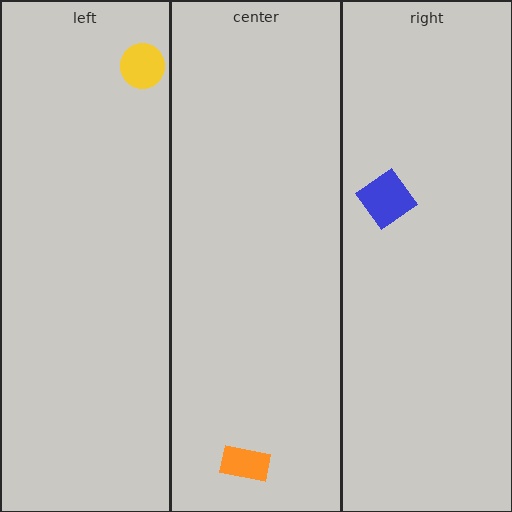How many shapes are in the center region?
1.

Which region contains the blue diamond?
The right region.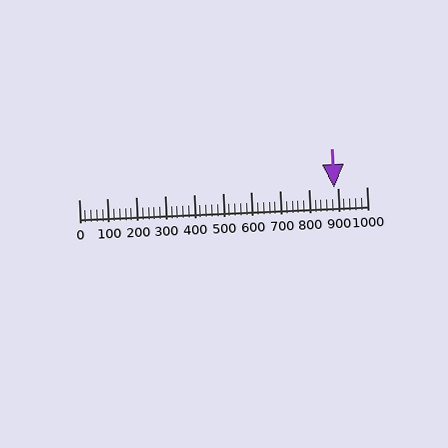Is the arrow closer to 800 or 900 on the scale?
The arrow is closer to 900.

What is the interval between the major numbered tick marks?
The major tick marks are spaced 100 units apart.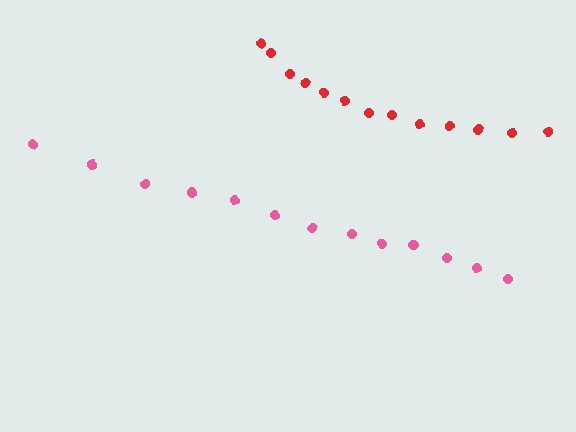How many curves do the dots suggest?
There are 2 distinct paths.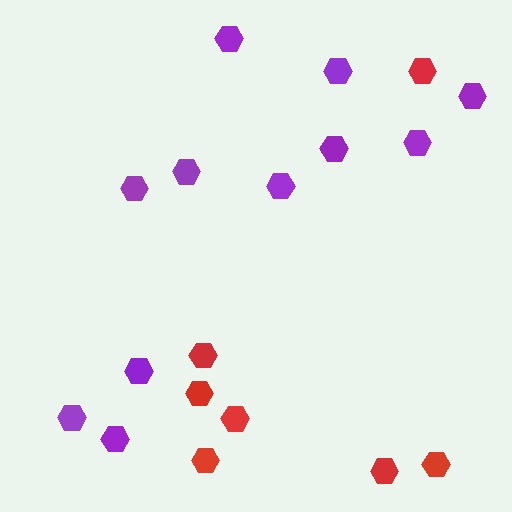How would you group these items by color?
There are 2 groups: one group of red hexagons (7) and one group of purple hexagons (11).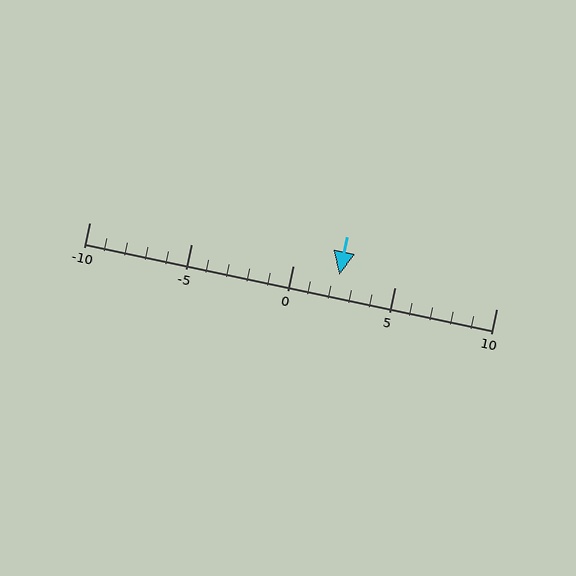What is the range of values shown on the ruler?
The ruler shows values from -10 to 10.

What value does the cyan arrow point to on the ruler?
The cyan arrow points to approximately 2.